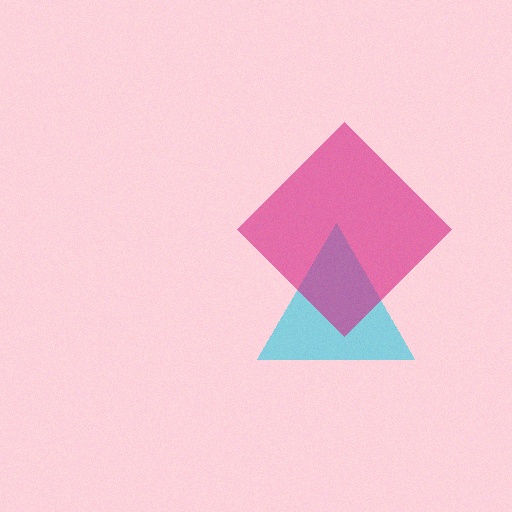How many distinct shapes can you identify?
There are 2 distinct shapes: a cyan triangle, a magenta diamond.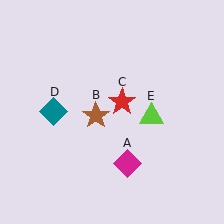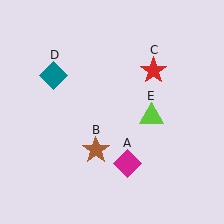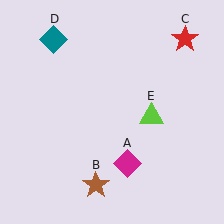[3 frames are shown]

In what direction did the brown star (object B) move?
The brown star (object B) moved down.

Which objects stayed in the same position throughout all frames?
Magenta diamond (object A) and lime triangle (object E) remained stationary.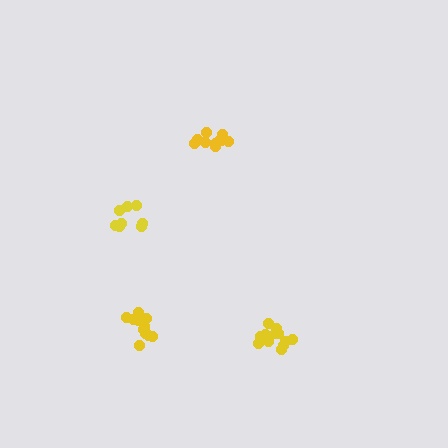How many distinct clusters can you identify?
There are 4 distinct clusters.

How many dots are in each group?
Group 1: 12 dots, Group 2: 10 dots, Group 3: 13 dots, Group 4: 8 dots (43 total).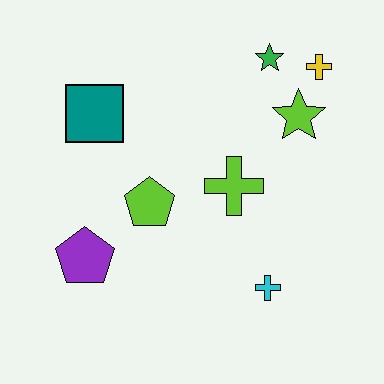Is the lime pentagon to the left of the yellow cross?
Yes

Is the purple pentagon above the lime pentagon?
No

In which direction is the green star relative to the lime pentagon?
The green star is above the lime pentagon.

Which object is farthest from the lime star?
The purple pentagon is farthest from the lime star.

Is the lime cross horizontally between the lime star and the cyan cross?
No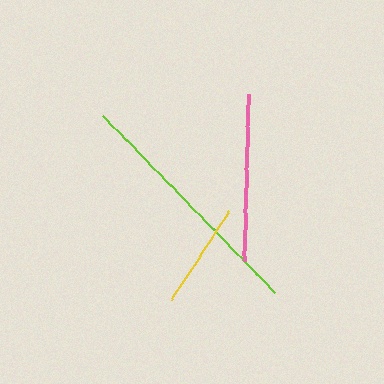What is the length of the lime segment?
The lime segment is approximately 248 pixels long.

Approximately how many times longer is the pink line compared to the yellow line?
The pink line is approximately 1.6 times the length of the yellow line.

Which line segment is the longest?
The lime line is the longest at approximately 248 pixels.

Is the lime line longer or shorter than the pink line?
The lime line is longer than the pink line.